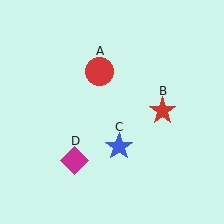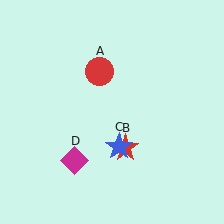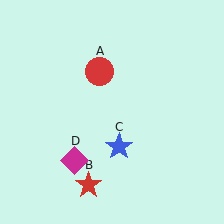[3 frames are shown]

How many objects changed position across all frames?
1 object changed position: red star (object B).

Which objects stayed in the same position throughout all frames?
Red circle (object A) and blue star (object C) and magenta diamond (object D) remained stationary.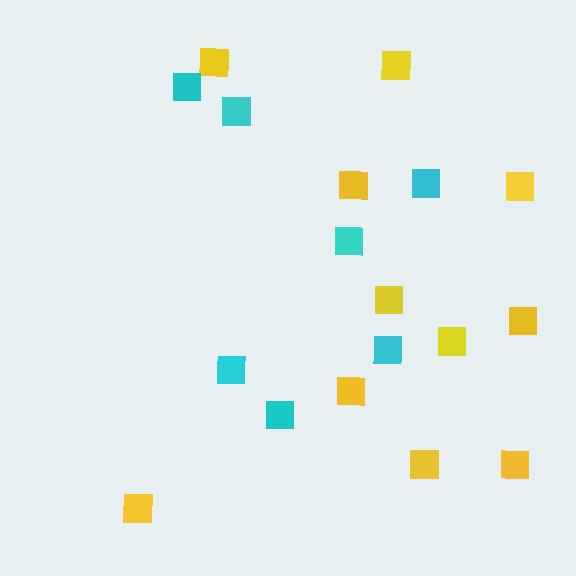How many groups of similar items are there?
There are 2 groups: one group of yellow squares (11) and one group of cyan squares (7).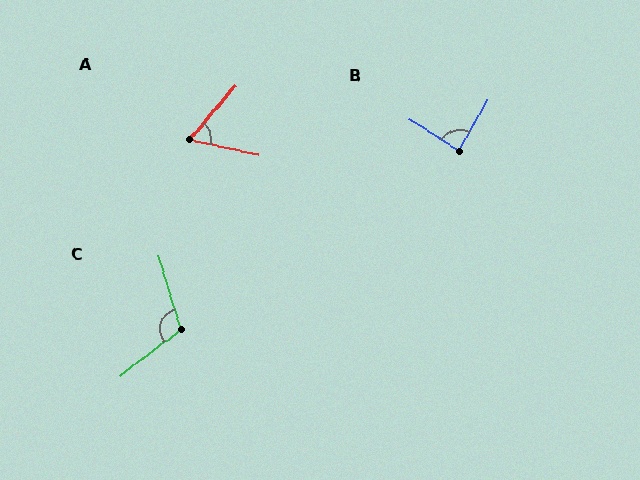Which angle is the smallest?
A, at approximately 63 degrees.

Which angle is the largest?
C, at approximately 110 degrees.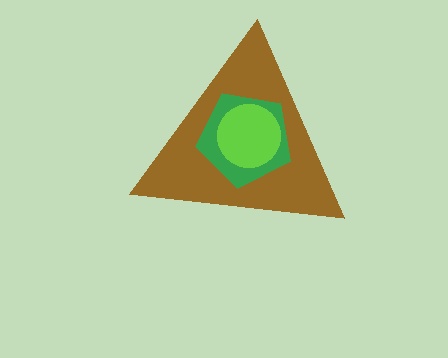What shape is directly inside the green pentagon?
The lime circle.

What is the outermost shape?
The brown triangle.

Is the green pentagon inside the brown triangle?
Yes.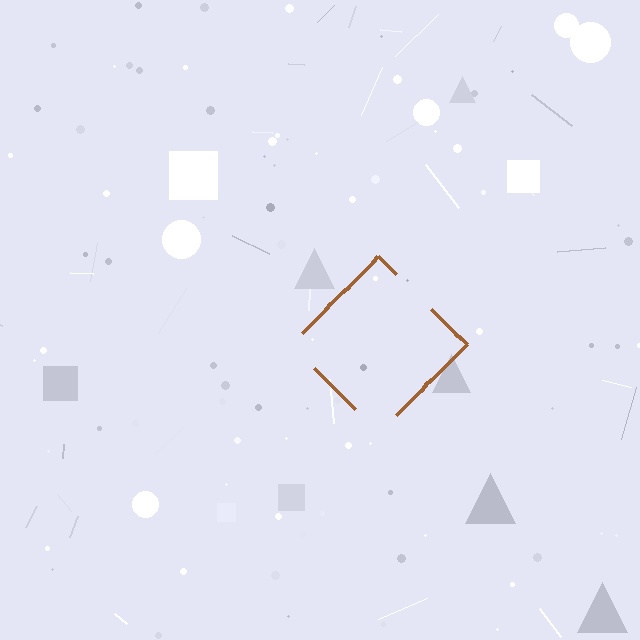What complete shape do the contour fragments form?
The contour fragments form a diamond.